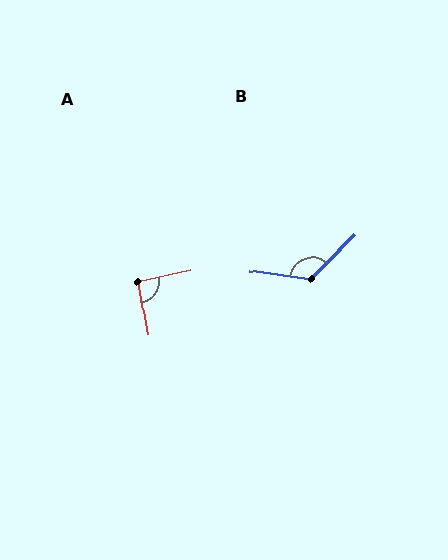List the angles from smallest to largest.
A (92°), B (128°).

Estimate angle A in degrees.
Approximately 92 degrees.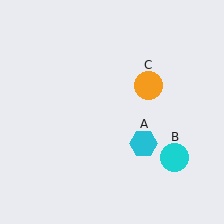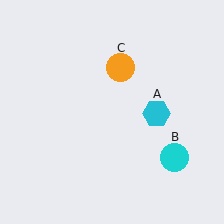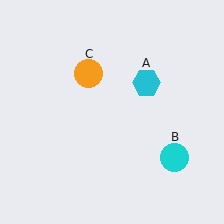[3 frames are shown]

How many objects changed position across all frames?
2 objects changed position: cyan hexagon (object A), orange circle (object C).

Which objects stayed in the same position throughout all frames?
Cyan circle (object B) remained stationary.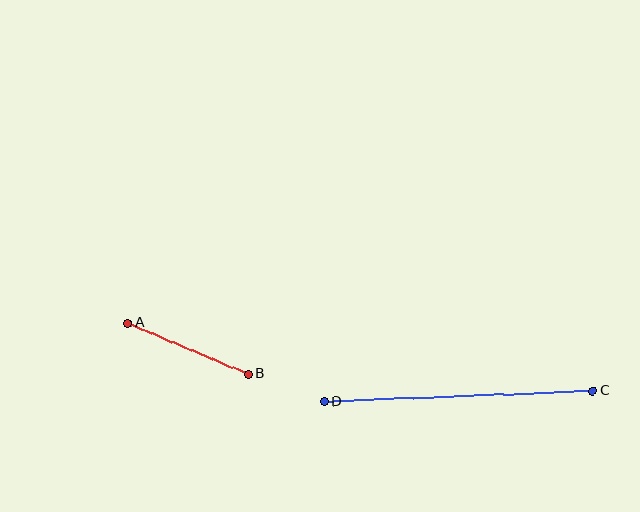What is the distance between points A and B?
The distance is approximately 131 pixels.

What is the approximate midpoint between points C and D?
The midpoint is at approximately (459, 396) pixels.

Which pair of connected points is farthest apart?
Points C and D are farthest apart.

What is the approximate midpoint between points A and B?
The midpoint is at approximately (188, 348) pixels.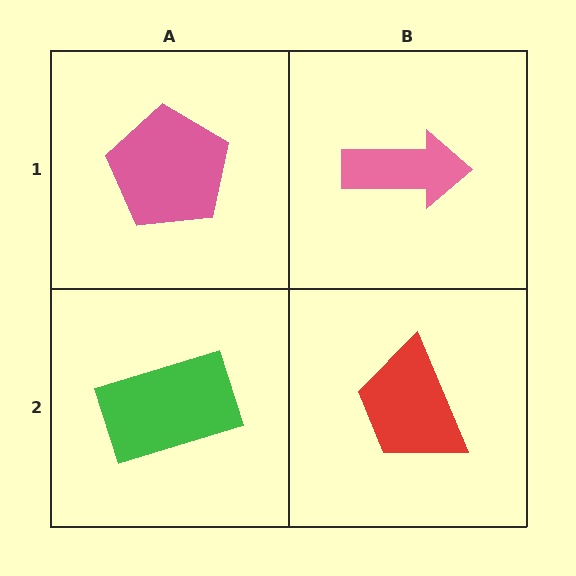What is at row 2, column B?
A red trapezoid.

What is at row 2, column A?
A green rectangle.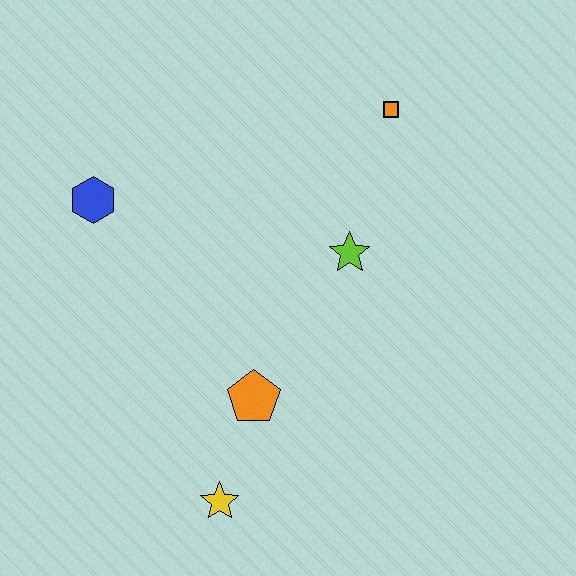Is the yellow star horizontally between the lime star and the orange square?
No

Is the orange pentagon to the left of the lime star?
Yes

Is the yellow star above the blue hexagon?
No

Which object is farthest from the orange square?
The yellow star is farthest from the orange square.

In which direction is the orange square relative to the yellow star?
The orange square is above the yellow star.